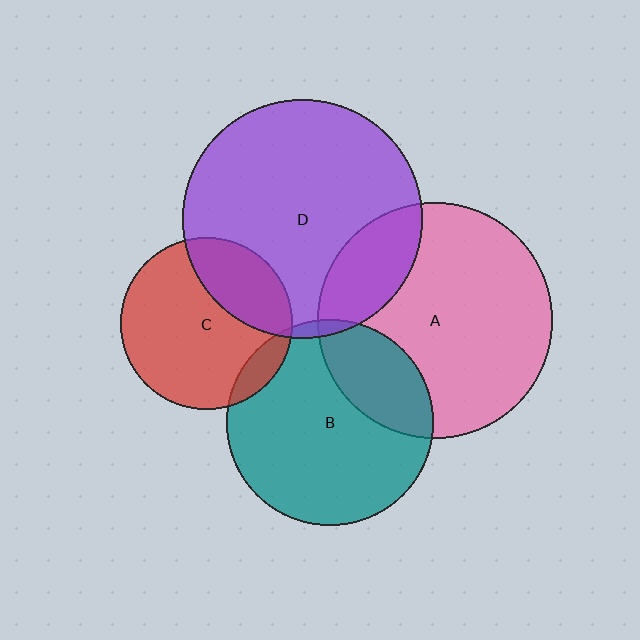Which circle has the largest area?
Circle D (purple).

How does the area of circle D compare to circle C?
Approximately 1.9 times.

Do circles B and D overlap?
Yes.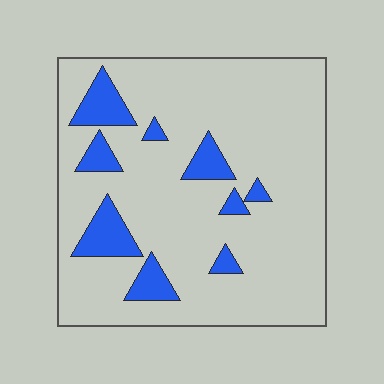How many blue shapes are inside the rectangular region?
9.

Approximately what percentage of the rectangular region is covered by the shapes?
Approximately 15%.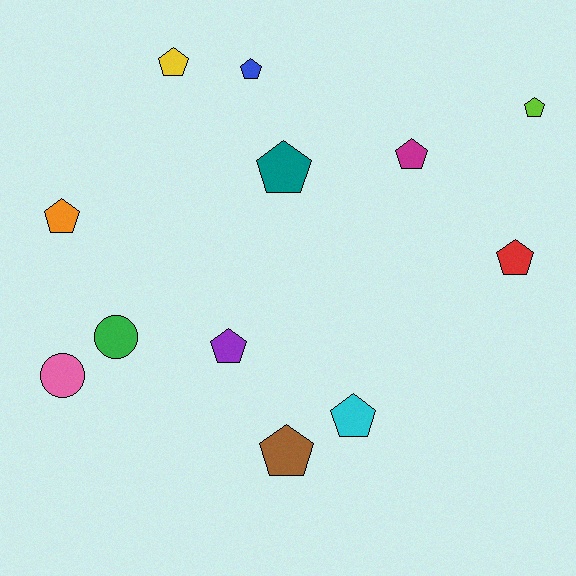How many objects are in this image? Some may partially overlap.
There are 12 objects.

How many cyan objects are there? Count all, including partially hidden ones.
There is 1 cyan object.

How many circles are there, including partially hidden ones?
There are 2 circles.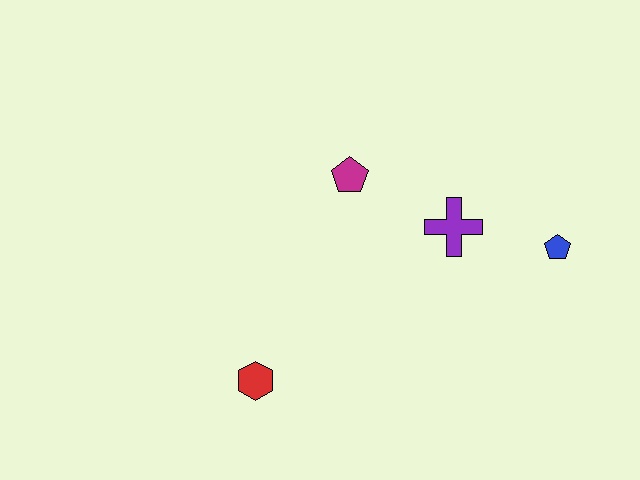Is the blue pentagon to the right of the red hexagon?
Yes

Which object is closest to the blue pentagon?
The purple cross is closest to the blue pentagon.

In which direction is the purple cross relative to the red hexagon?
The purple cross is to the right of the red hexagon.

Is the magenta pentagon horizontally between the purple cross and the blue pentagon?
No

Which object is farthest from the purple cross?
The red hexagon is farthest from the purple cross.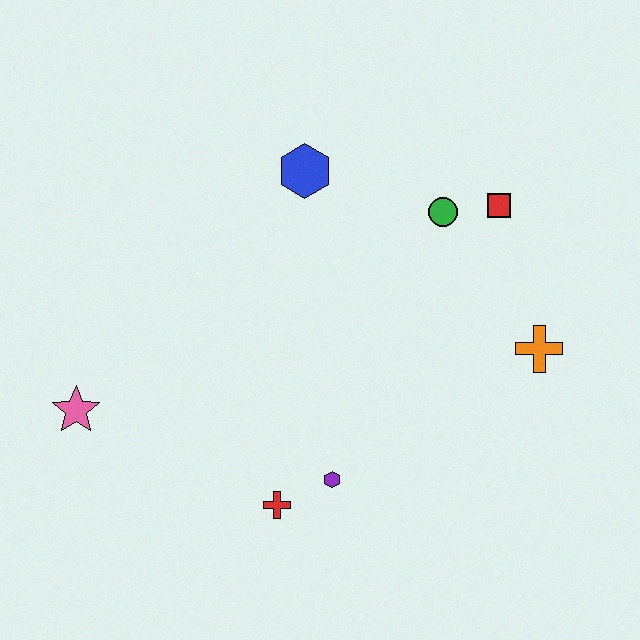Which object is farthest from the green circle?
The pink star is farthest from the green circle.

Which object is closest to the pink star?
The red cross is closest to the pink star.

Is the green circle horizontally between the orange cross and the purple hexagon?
Yes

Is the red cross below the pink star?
Yes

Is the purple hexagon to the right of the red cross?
Yes